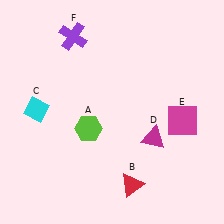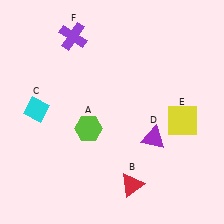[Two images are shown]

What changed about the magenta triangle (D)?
In Image 1, D is magenta. In Image 2, it changed to purple.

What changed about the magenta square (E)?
In Image 1, E is magenta. In Image 2, it changed to yellow.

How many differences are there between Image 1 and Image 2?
There are 2 differences between the two images.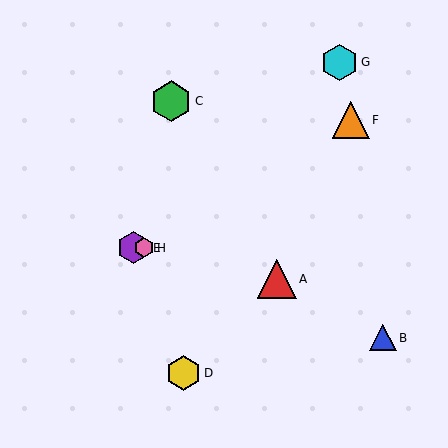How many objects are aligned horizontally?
2 objects (E, H) are aligned horizontally.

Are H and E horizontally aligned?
Yes, both are at y≈248.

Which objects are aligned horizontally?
Objects E, H are aligned horizontally.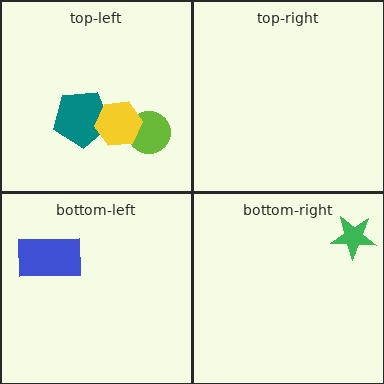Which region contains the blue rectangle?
The bottom-left region.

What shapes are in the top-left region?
The teal pentagon, the lime circle, the yellow hexagon.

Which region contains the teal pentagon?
The top-left region.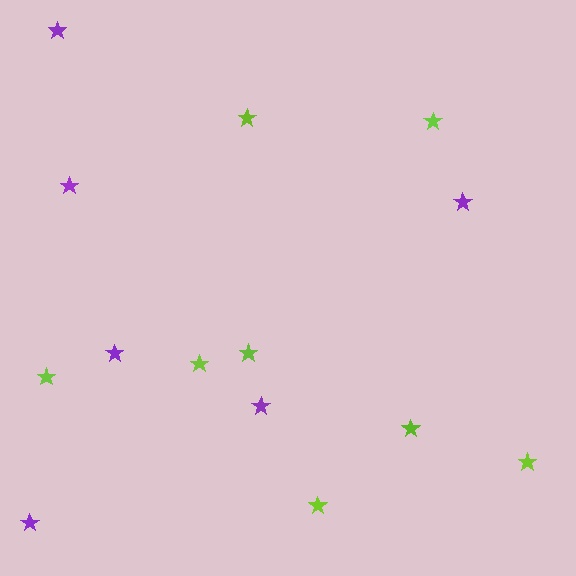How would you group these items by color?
There are 2 groups: one group of lime stars (8) and one group of purple stars (6).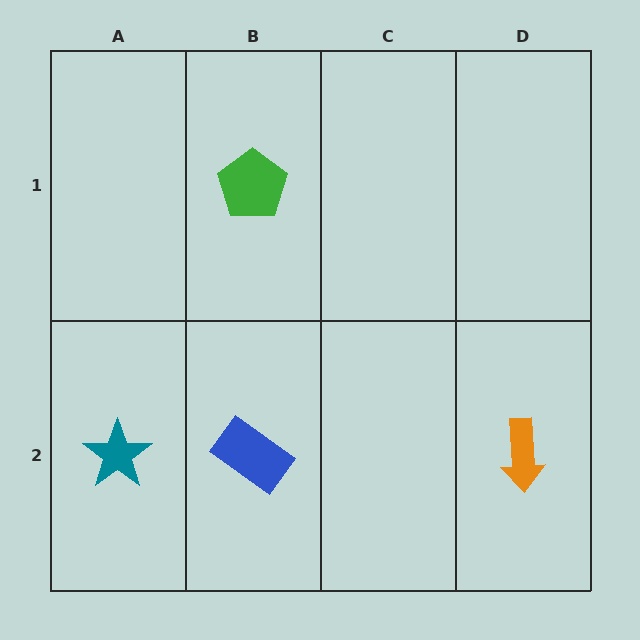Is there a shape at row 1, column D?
No, that cell is empty.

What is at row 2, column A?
A teal star.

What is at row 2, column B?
A blue rectangle.